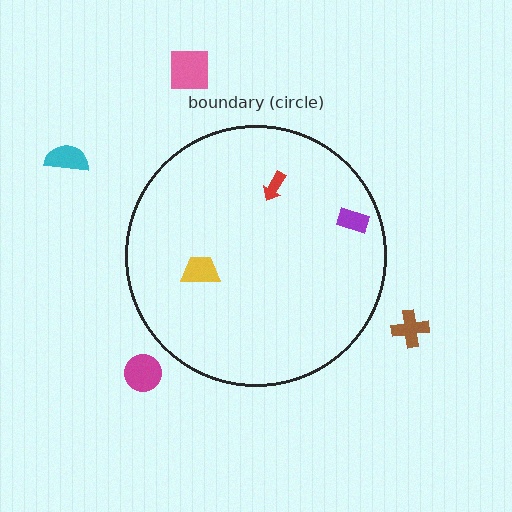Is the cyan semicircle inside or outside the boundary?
Outside.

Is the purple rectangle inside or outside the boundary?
Inside.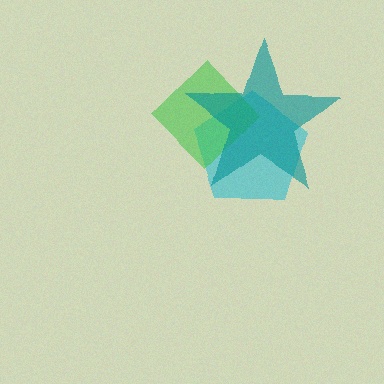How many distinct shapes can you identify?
There are 3 distinct shapes: a cyan pentagon, a green diamond, a teal star.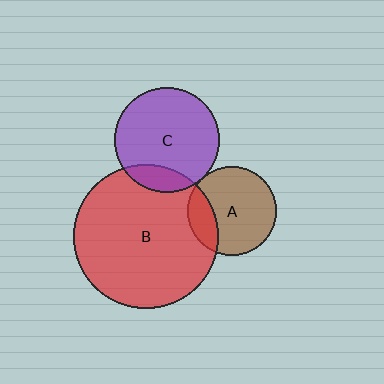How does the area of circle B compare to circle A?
Approximately 2.7 times.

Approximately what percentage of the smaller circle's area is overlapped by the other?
Approximately 5%.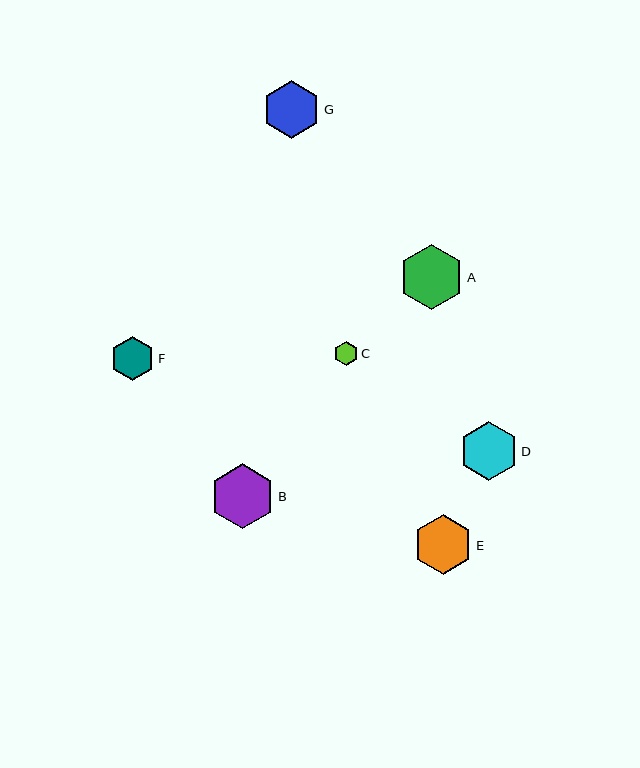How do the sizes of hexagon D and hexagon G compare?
Hexagon D and hexagon G are approximately the same size.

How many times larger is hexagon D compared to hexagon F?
Hexagon D is approximately 1.3 times the size of hexagon F.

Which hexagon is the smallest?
Hexagon C is the smallest with a size of approximately 24 pixels.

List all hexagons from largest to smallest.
From largest to smallest: B, A, E, D, G, F, C.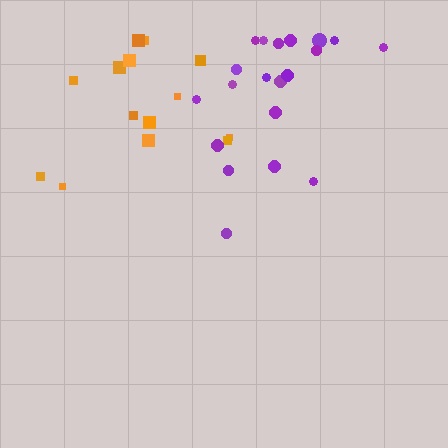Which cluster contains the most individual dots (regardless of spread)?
Purple (20).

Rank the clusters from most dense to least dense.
purple, orange.